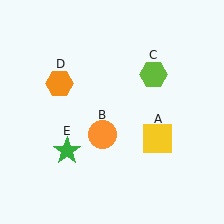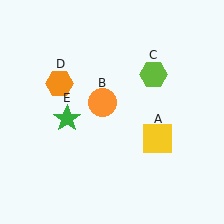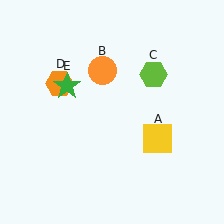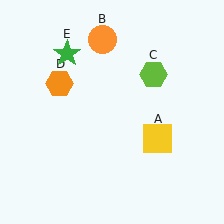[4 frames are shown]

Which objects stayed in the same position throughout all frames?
Yellow square (object A) and lime hexagon (object C) and orange hexagon (object D) remained stationary.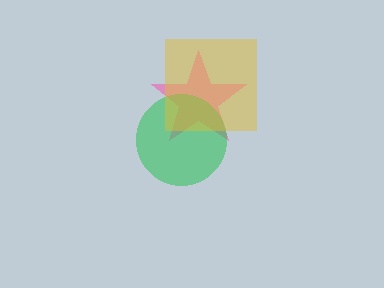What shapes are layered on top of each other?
The layered shapes are: a pink star, a green circle, a yellow square.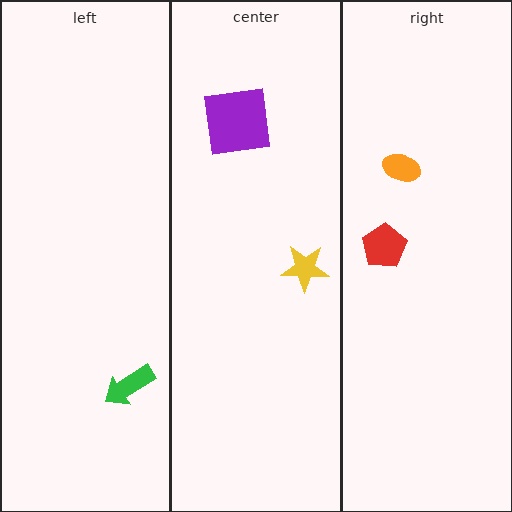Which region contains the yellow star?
The center region.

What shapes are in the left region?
The green arrow.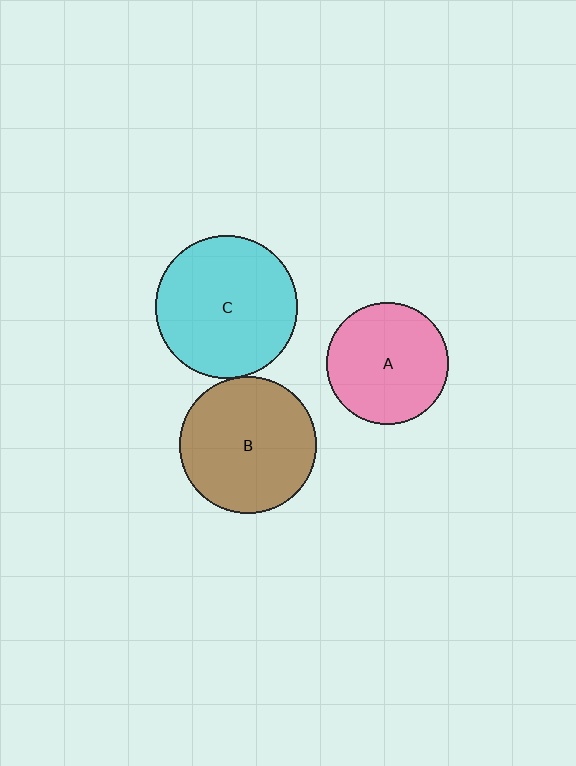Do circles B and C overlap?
Yes.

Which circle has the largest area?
Circle C (cyan).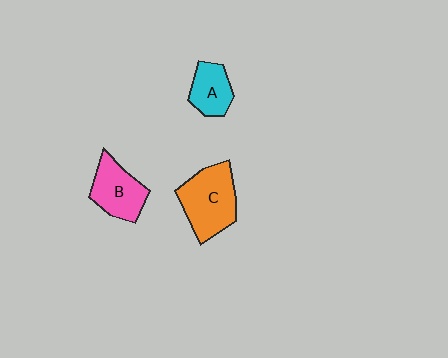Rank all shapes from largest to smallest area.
From largest to smallest: C (orange), B (pink), A (cyan).